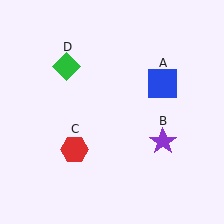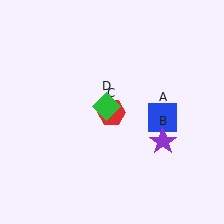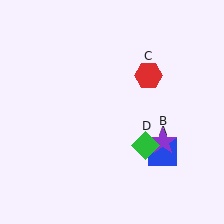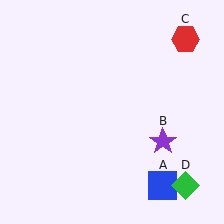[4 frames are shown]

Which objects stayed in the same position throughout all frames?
Purple star (object B) remained stationary.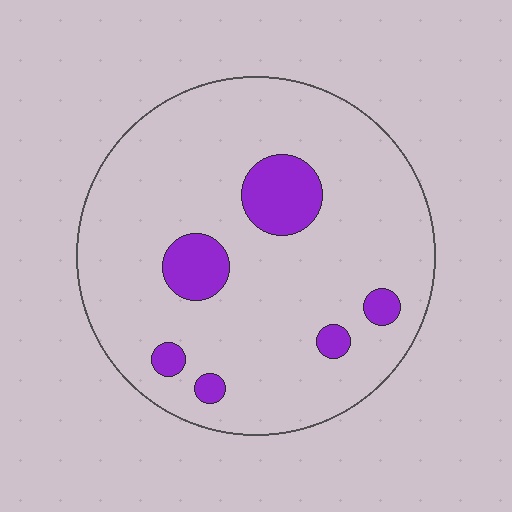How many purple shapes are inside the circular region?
6.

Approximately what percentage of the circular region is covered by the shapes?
Approximately 10%.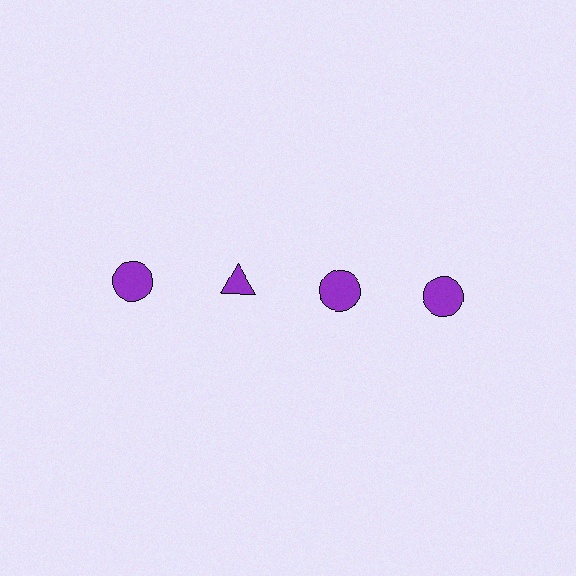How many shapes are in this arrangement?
There are 4 shapes arranged in a grid pattern.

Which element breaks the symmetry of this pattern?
The purple triangle in the top row, second from left column breaks the symmetry. All other shapes are purple circles.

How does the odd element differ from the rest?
It has a different shape: triangle instead of circle.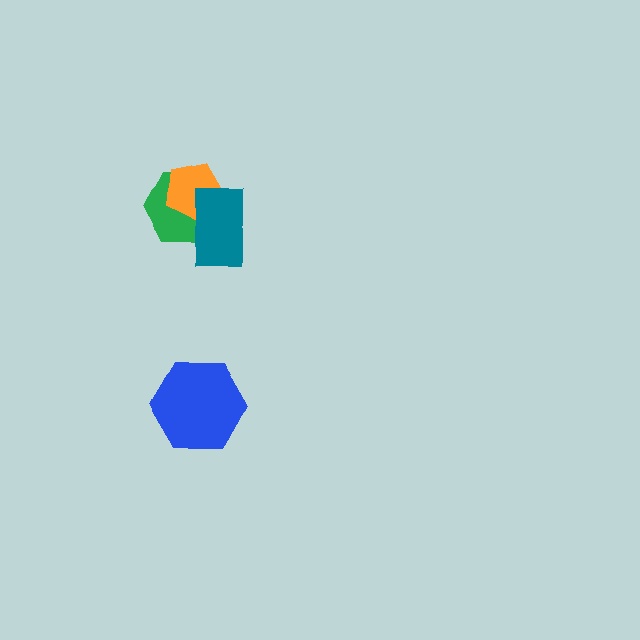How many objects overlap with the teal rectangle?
2 objects overlap with the teal rectangle.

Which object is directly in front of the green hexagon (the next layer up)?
The orange pentagon is directly in front of the green hexagon.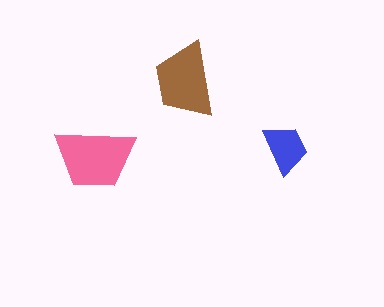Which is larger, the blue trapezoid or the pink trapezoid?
The pink one.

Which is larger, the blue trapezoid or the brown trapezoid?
The brown one.